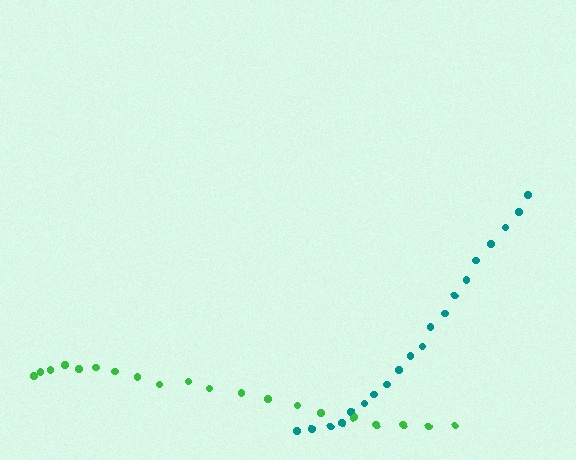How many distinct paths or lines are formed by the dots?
There are 2 distinct paths.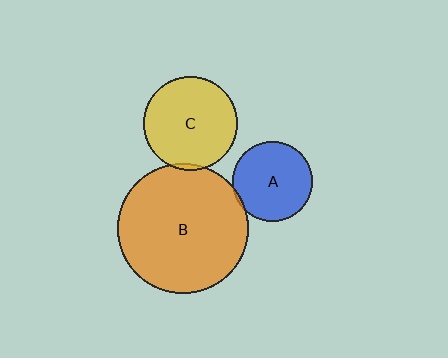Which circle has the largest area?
Circle B (orange).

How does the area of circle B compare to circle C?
Approximately 1.9 times.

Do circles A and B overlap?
Yes.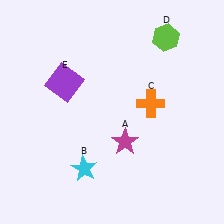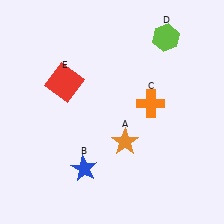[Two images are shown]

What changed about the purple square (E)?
In Image 1, E is purple. In Image 2, it changed to red.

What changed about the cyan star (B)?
In Image 1, B is cyan. In Image 2, it changed to blue.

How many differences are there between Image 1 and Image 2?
There are 3 differences between the two images.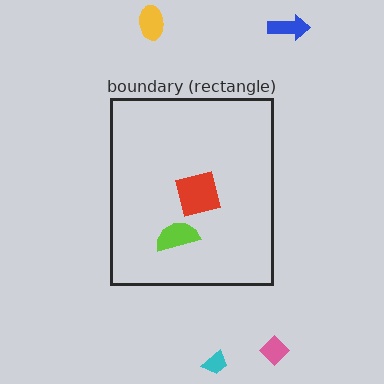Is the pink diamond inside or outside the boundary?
Outside.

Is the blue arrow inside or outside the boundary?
Outside.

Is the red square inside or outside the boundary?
Inside.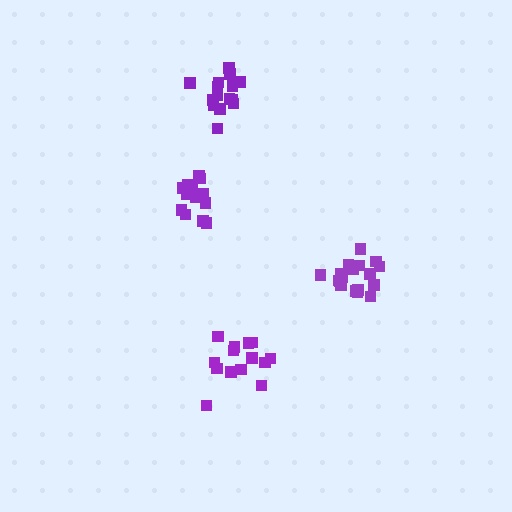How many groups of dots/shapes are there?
There are 4 groups.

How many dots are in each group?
Group 1: 16 dots, Group 2: 15 dots, Group 3: 14 dots, Group 4: 19 dots (64 total).